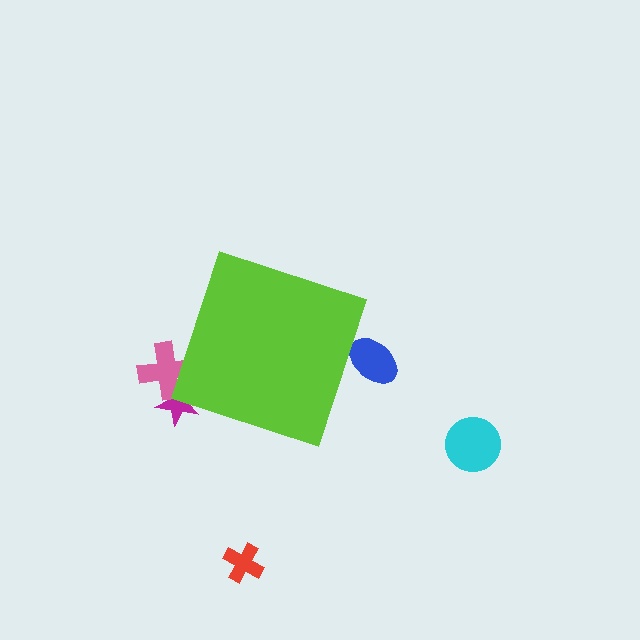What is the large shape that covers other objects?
A lime diamond.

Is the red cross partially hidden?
No, the red cross is fully visible.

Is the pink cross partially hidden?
Yes, the pink cross is partially hidden behind the lime diamond.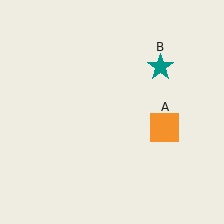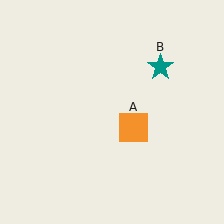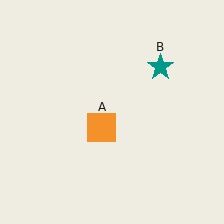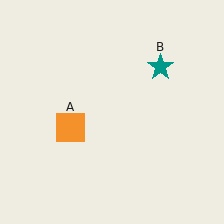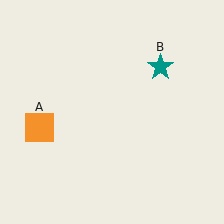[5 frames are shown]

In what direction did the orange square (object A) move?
The orange square (object A) moved left.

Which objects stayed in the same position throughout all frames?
Teal star (object B) remained stationary.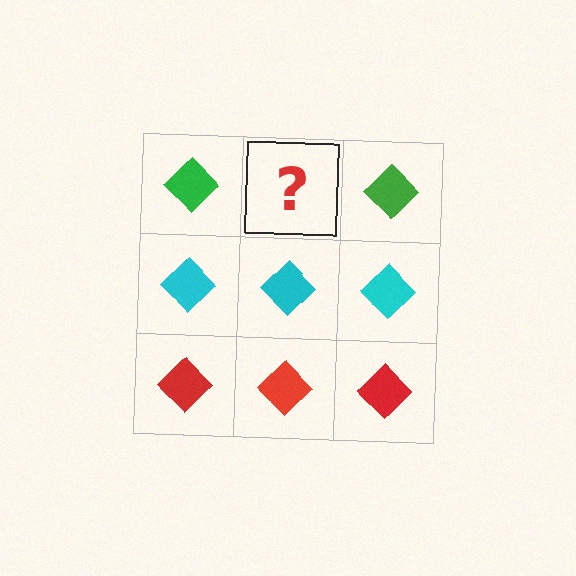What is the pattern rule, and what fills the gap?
The rule is that each row has a consistent color. The gap should be filled with a green diamond.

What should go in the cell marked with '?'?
The missing cell should contain a green diamond.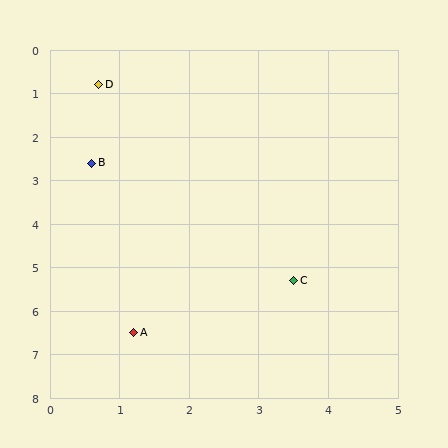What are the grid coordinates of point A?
Point A is at approximately (1.2, 6.5).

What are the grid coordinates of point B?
Point B is at approximately (0.6, 2.6).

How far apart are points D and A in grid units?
Points D and A are about 5.7 grid units apart.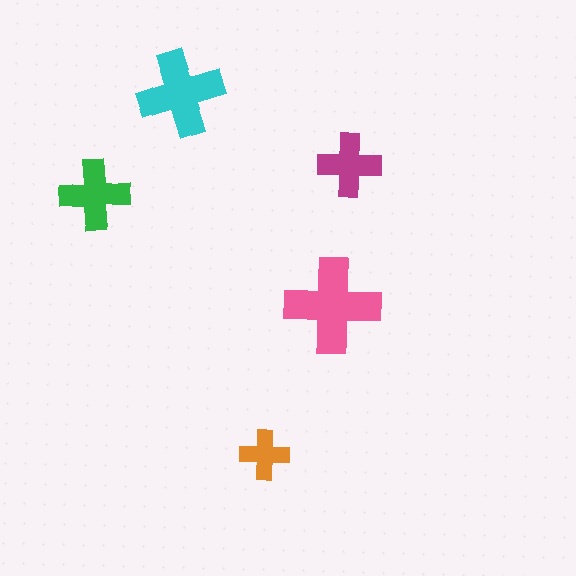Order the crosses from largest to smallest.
the pink one, the cyan one, the green one, the magenta one, the orange one.